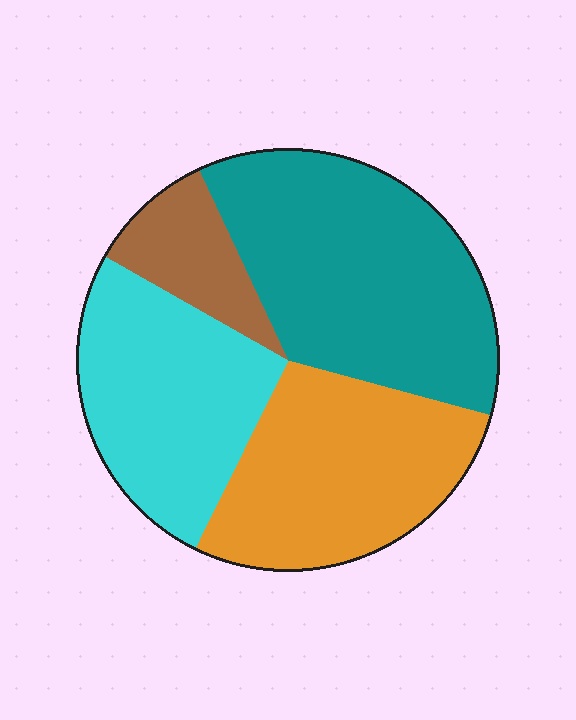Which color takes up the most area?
Teal, at roughly 35%.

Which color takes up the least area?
Brown, at roughly 10%.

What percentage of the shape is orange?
Orange takes up about one quarter (1/4) of the shape.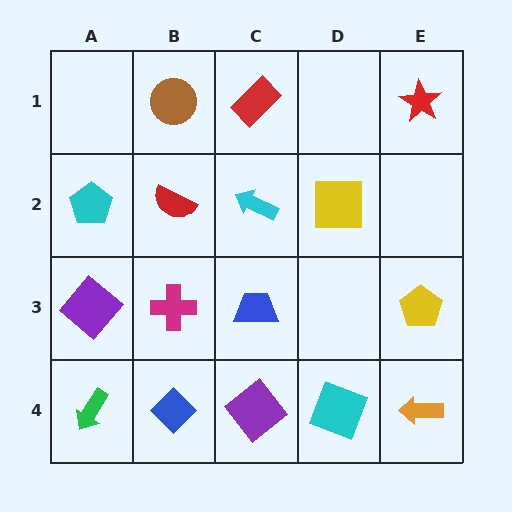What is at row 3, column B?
A magenta cross.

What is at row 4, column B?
A blue diamond.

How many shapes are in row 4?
5 shapes.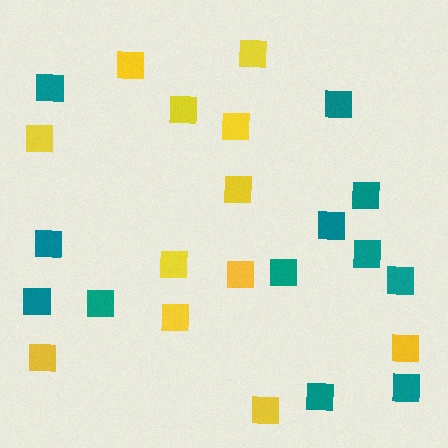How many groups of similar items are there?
There are 2 groups: one group of teal squares (12) and one group of yellow squares (12).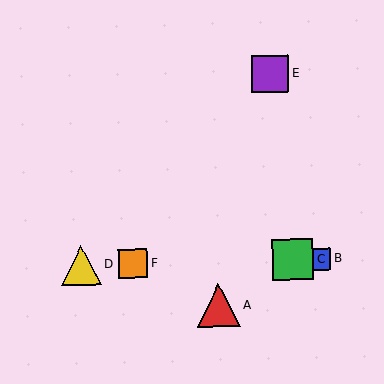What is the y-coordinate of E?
Object E is at y≈74.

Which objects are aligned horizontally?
Objects B, C, D, F are aligned horizontally.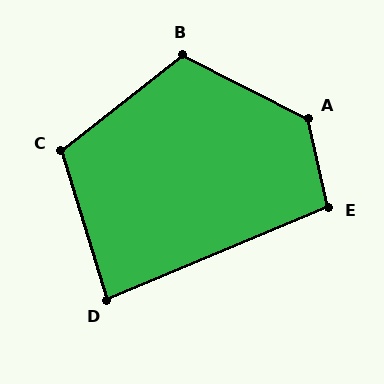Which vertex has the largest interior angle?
A, at approximately 130 degrees.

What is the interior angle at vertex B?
Approximately 115 degrees (obtuse).